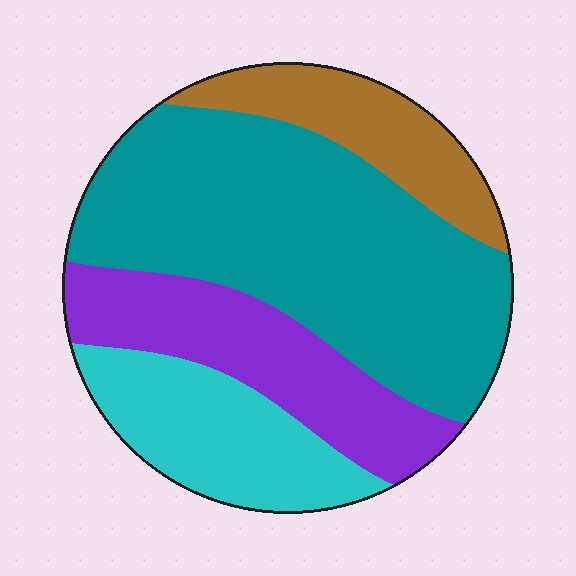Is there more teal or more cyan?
Teal.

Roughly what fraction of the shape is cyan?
Cyan covers roughly 20% of the shape.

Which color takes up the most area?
Teal, at roughly 50%.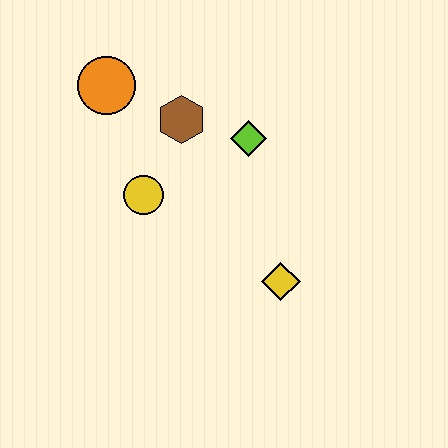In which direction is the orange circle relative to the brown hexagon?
The orange circle is to the left of the brown hexagon.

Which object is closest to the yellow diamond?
The lime diamond is closest to the yellow diamond.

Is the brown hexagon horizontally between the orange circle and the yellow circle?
No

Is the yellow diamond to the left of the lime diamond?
No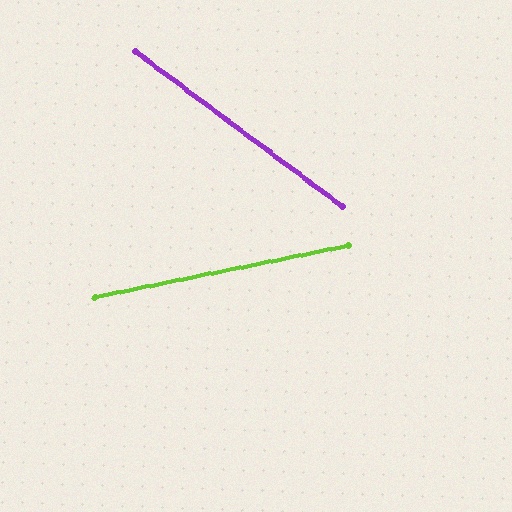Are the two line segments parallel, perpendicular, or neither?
Neither parallel nor perpendicular — they differ by about 48°.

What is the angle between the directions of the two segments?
Approximately 48 degrees.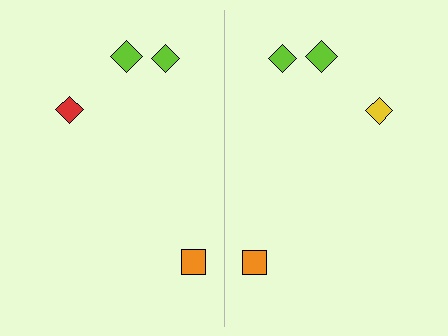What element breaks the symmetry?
The yellow diamond on the right side breaks the symmetry — its mirror counterpart is red.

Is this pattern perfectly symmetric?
No, the pattern is not perfectly symmetric. The yellow diamond on the right side breaks the symmetry — its mirror counterpart is red.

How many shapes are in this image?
There are 8 shapes in this image.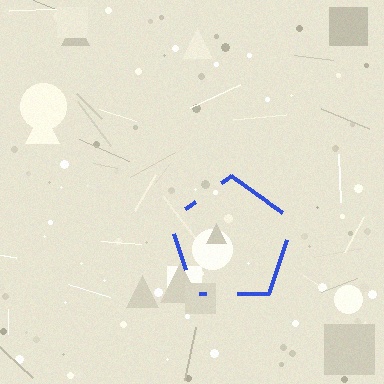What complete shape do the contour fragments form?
The contour fragments form a pentagon.